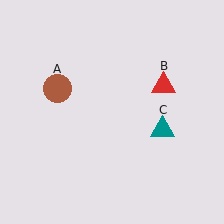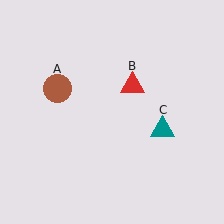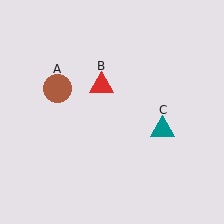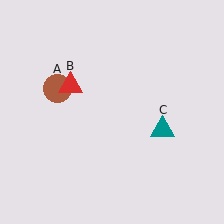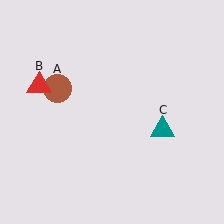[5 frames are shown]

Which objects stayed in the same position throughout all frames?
Brown circle (object A) and teal triangle (object C) remained stationary.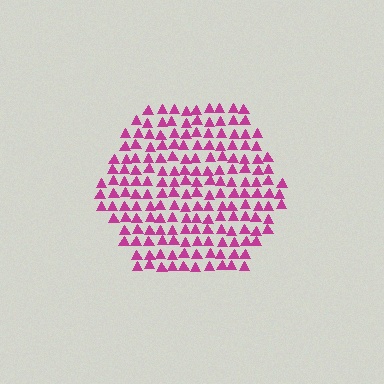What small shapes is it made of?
It is made of small triangles.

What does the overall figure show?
The overall figure shows a hexagon.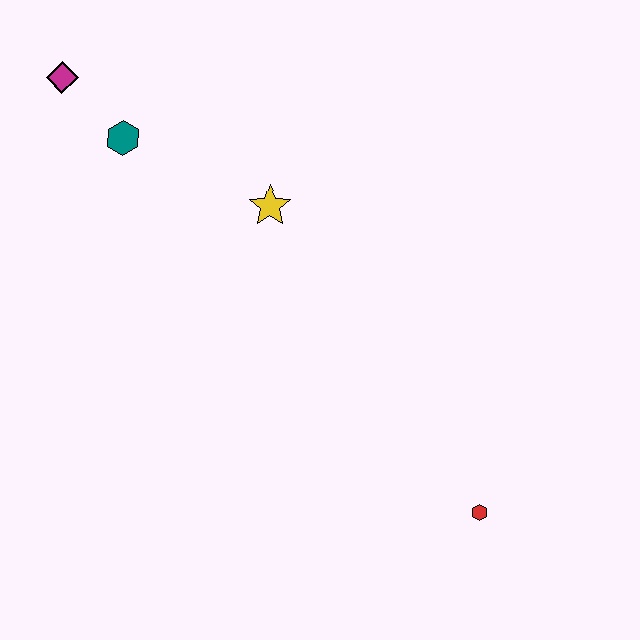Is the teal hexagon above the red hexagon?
Yes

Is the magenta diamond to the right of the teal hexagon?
No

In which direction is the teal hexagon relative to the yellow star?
The teal hexagon is to the left of the yellow star.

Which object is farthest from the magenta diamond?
The red hexagon is farthest from the magenta diamond.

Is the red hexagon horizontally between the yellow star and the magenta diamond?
No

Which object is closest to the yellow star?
The teal hexagon is closest to the yellow star.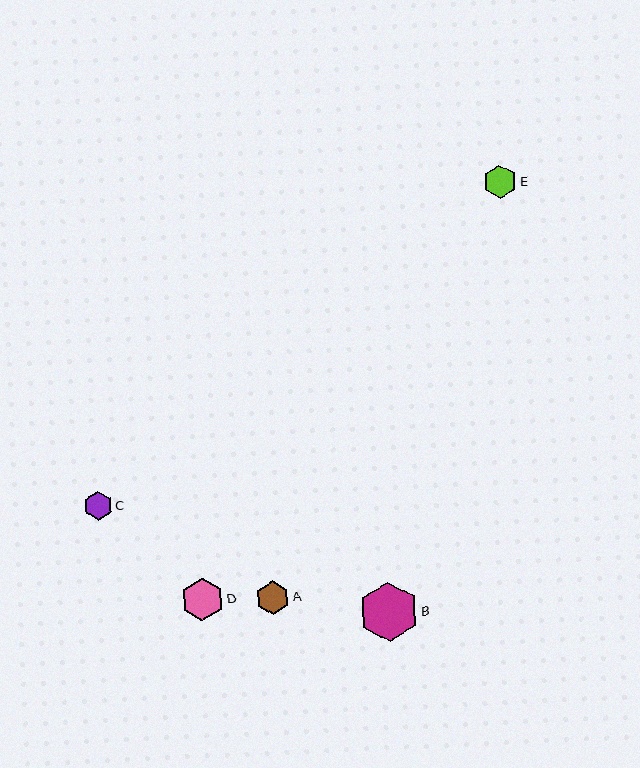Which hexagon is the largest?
Hexagon B is the largest with a size of approximately 60 pixels.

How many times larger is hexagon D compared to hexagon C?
Hexagon D is approximately 1.5 times the size of hexagon C.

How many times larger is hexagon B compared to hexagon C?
Hexagon B is approximately 2.1 times the size of hexagon C.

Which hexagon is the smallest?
Hexagon C is the smallest with a size of approximately 29 pixels.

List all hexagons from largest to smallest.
From largest to smallest: B, D, A, E, C.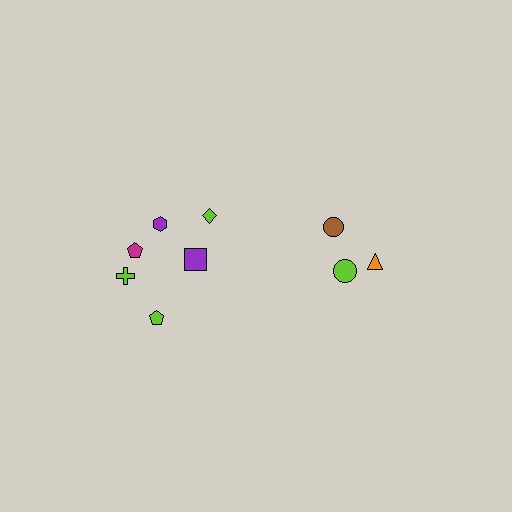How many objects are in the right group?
There are 3 objects.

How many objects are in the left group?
There are 6 objects.